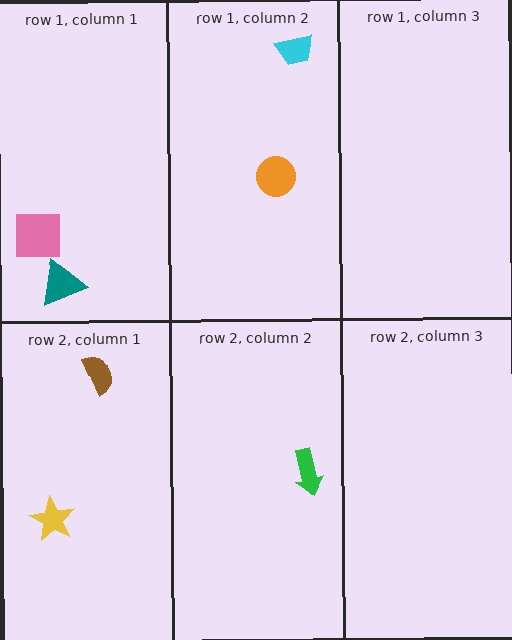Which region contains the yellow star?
The row 2, column 1 region.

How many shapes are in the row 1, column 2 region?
2.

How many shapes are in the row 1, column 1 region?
2.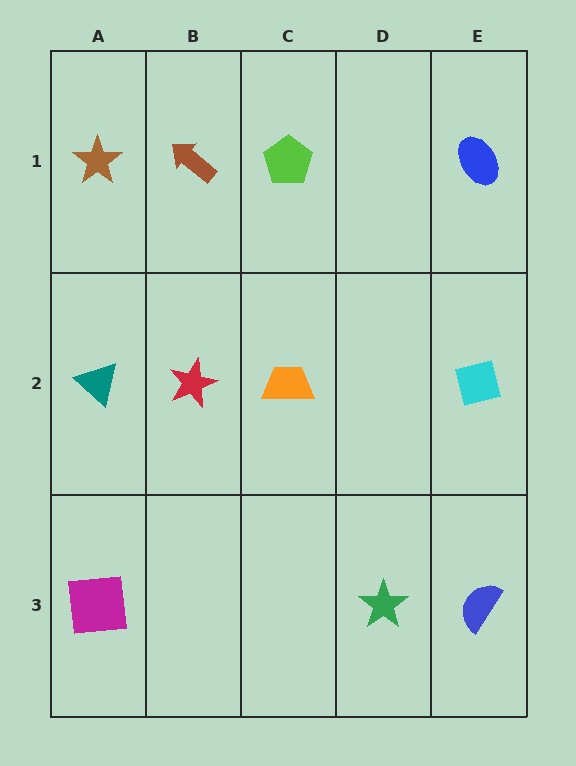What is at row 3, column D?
A green star.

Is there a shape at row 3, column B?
No, that cell is empty.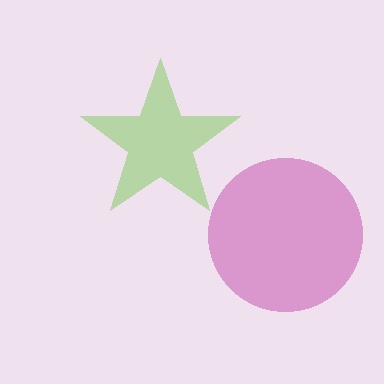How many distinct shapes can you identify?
There are 2 distinct shapes: a lime star, a magenta circle.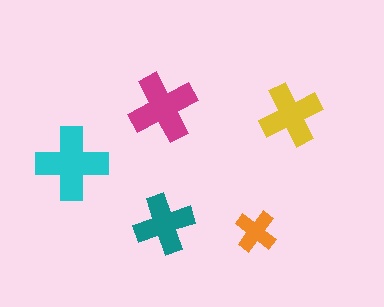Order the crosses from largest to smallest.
the cyan one, the magenta one, the yellow one, the teal one, the orange one.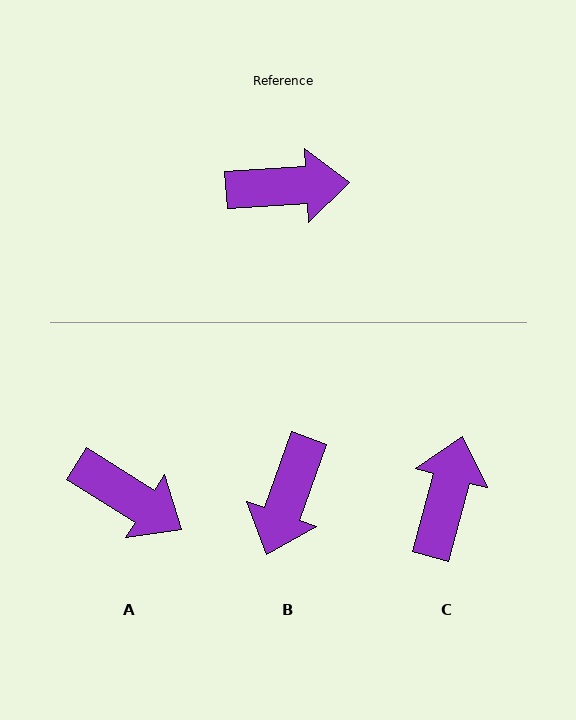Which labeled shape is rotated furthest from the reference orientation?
B, about 113 degrees away.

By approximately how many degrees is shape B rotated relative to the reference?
Approximately 113 degrees clockwise.